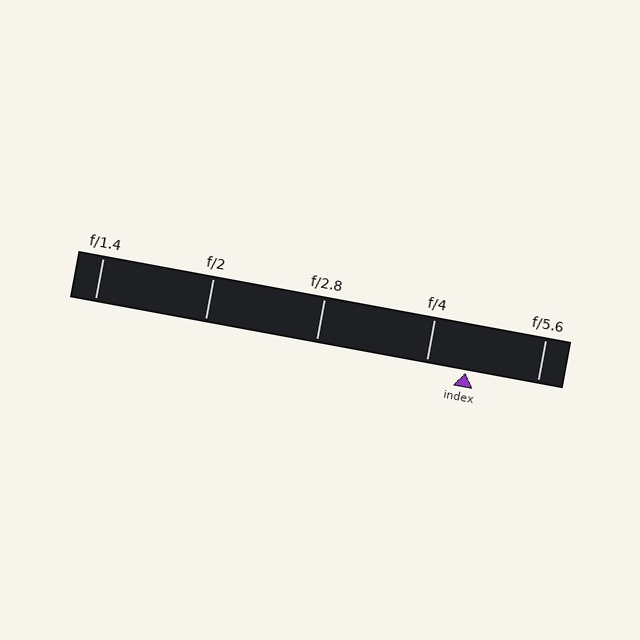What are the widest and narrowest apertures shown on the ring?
The widest aperture shown is f/1.4 and the narrowest is f/5.6.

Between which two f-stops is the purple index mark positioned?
The index mark is between f/4 and f/5.6.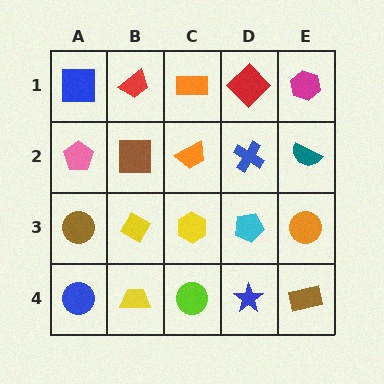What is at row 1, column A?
A blue square.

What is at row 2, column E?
A teal semicircle.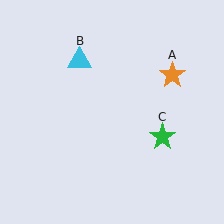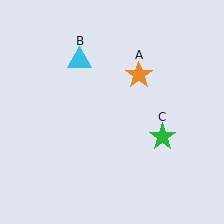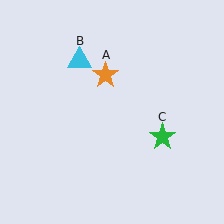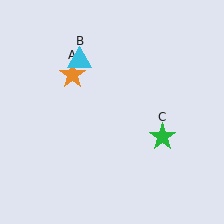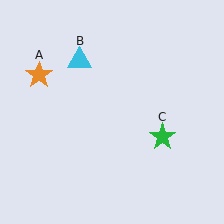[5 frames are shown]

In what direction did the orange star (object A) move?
The orange star (object A) moved left.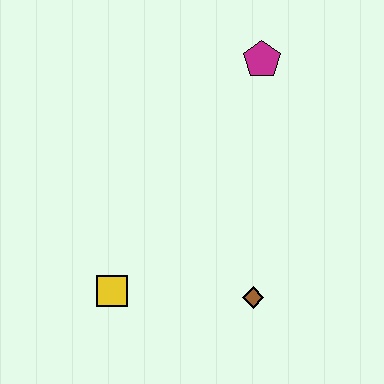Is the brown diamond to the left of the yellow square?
No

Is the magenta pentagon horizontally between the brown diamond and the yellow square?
No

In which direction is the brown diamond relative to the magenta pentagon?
The brown diamond is below the magenta pentagon.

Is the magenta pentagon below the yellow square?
No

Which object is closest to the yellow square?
The brown diamond is closest to the yellow square.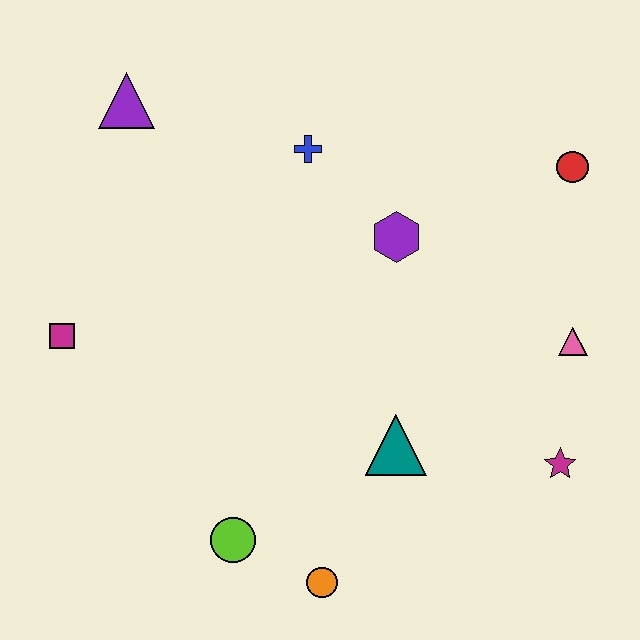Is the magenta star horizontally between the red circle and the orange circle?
Yes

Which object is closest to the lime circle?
The orange circle is closest to the lime circle.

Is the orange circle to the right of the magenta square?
Yes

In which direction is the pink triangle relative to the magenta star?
The pink triangle is above the magenta star.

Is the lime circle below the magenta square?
Yes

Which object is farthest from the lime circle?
The red circle is farthest from the lime circle.